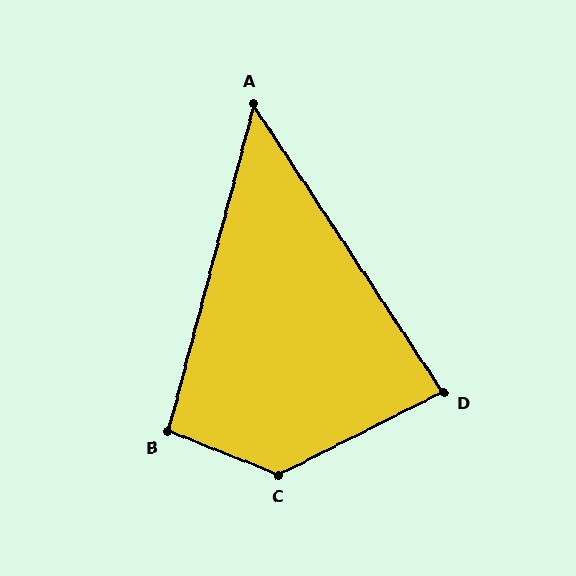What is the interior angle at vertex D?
Approximately 83 degrees (acute).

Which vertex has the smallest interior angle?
A, at approximately 48 degrees.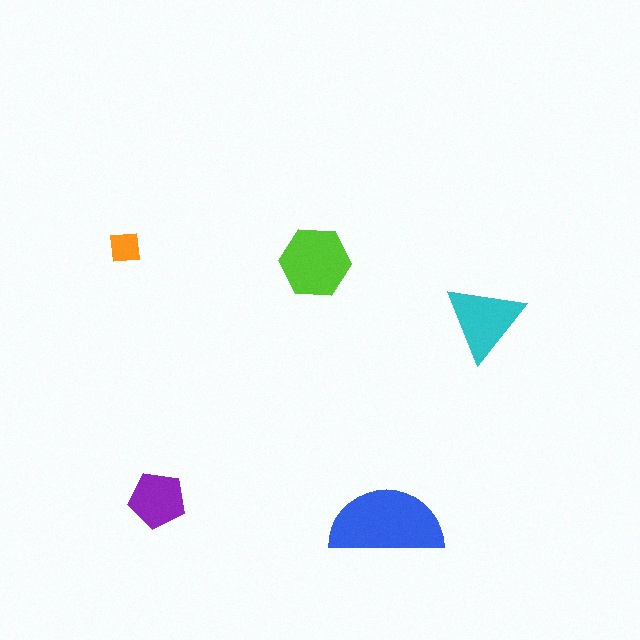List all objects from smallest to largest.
The orange square, the purple pentagon, the cyan triangle, the lime hexagon, the blue semicircle.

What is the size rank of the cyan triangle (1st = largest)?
3rd.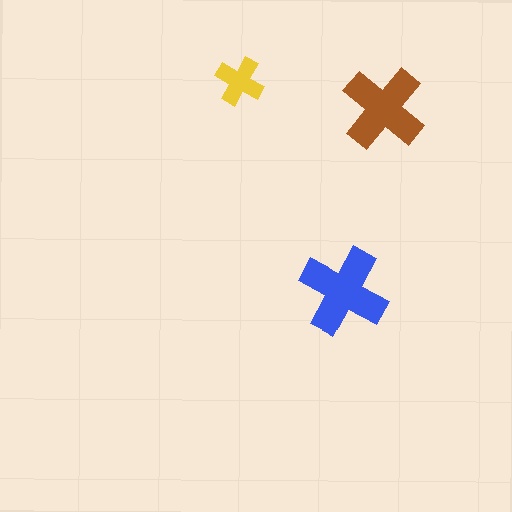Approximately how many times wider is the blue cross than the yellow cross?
About 2 times wider.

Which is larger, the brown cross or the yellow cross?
The brown one.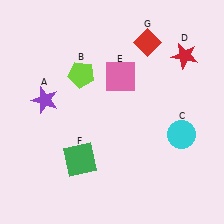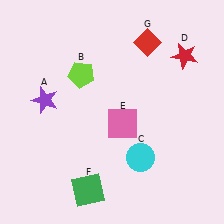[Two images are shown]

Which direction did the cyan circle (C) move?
The cyan circle (C) moved left.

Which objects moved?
The objects that moved are: the cyan circle (C), the pink square (E), the green square (F).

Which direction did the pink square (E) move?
The pink square (E) moved down.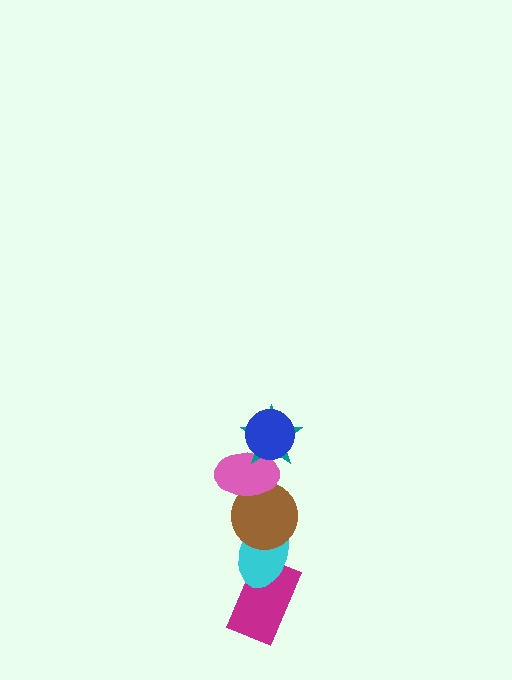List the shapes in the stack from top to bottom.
From top to bottom: the blue circle, the teal star, the pink ellipse, the brown circle, the cyan ellipse, the magenta rectangle.